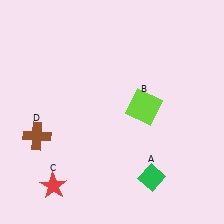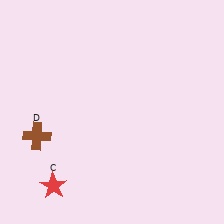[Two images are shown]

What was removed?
The green diamond (A), the lime square (B) were removed in Image 2.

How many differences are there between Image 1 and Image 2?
There are 2 differences between the two images.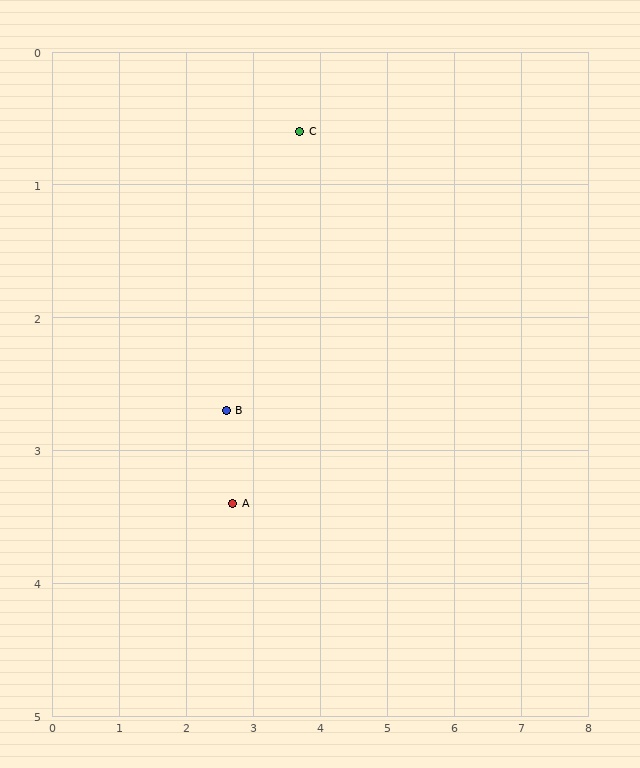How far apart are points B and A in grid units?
Points B and A are about 0.7 grid units apart.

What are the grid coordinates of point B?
Point B is at approximately (2.6, 2.7).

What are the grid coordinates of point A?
Point A is at approximately (2.7, 3.4).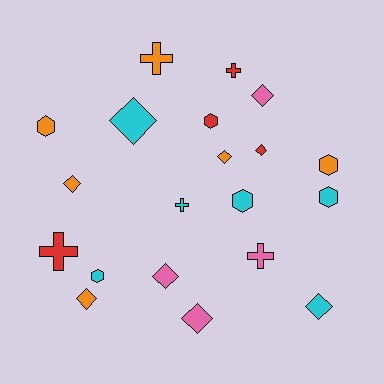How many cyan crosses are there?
There is 1 cyan cross.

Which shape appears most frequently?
Diamond, with 9 objects.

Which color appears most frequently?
Orange, with 6 objects.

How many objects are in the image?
There are 20 objects.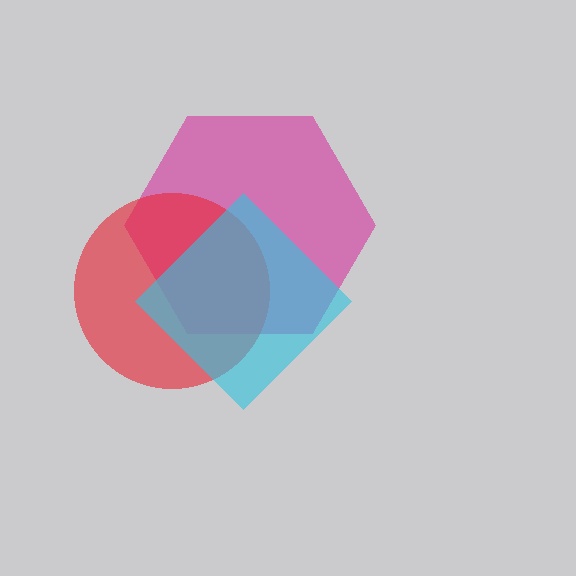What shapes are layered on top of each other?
The layered shapes are: a magenta hexagon, a red circle, a cyan diamond.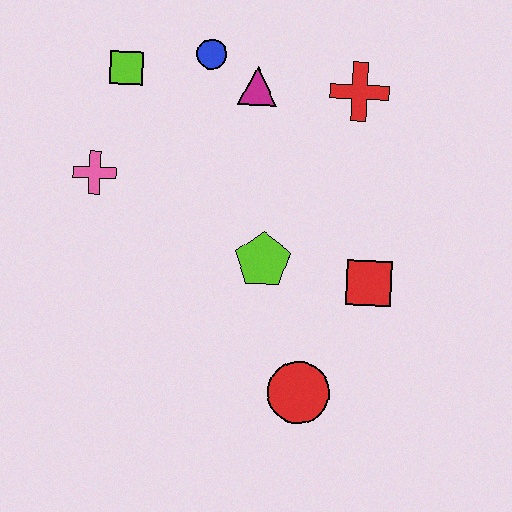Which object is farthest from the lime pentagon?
The lime square is farthest from the lime pentagon.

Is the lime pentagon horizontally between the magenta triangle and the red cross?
Yes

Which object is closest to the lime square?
The blue circle is closest to the lime square.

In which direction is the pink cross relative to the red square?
The pink cross is to the left of the red square.